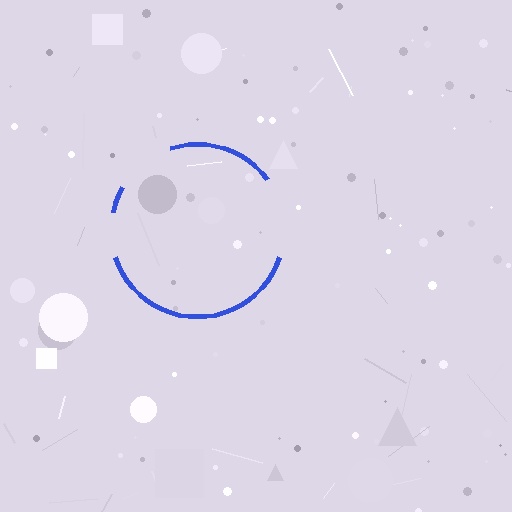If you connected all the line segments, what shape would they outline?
They would outline a circle.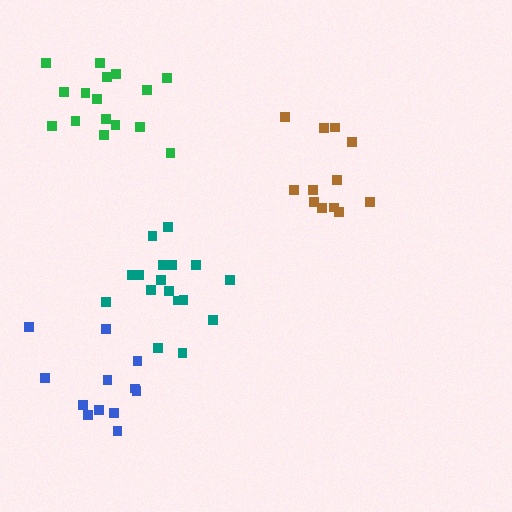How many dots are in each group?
Group 1: 12 dots, Group 2: 17 dots, Group 3: 16 dots, Group 4: 12 dots (57 total).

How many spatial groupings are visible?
There are 4 spatial groupings.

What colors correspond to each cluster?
The clusters are colored: brown, teal, green, blue.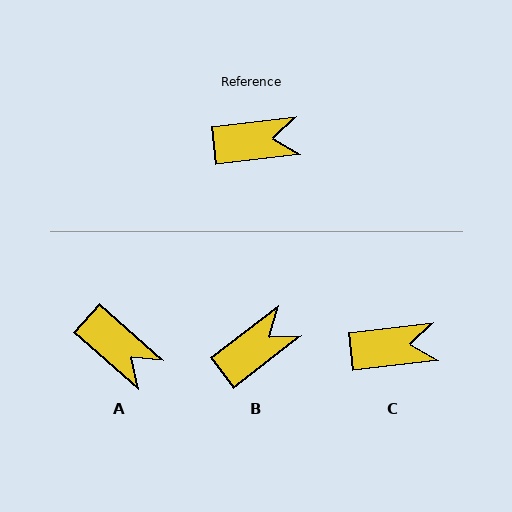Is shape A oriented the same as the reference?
No, it is off by about 48 degrees.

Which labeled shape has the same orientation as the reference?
C.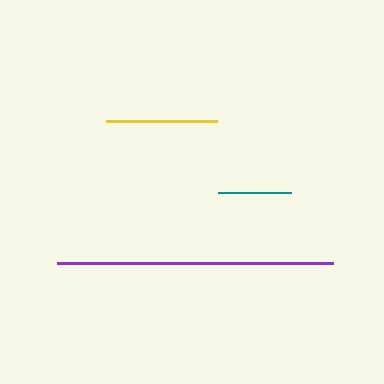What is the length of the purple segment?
The purple segment is approximately 275 pixels long.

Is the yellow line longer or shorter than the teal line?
The yellow line is longer than the teal line.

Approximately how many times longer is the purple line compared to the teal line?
The purple line is approximately 3.8 times the length of the teal line.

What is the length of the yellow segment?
The yellow segment is approximately 111 pixels long.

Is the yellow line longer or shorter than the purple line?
The purple line is longer than the yellow line.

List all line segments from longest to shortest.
From longest to shortest: purple, yellow, teal.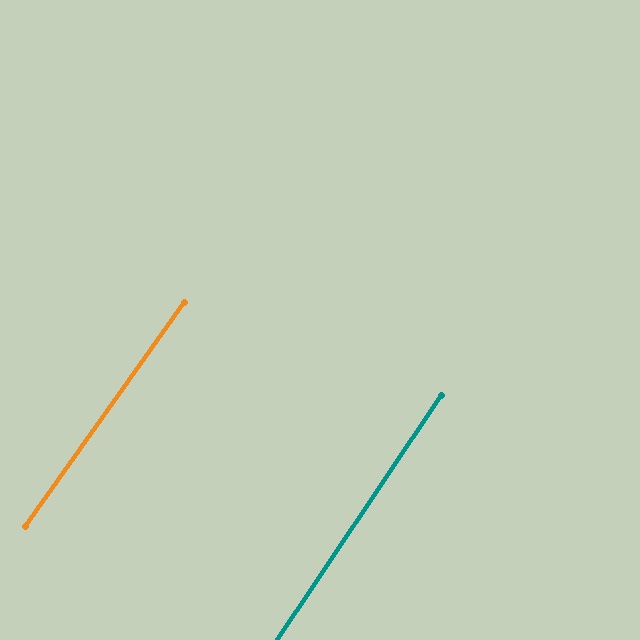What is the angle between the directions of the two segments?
Approximately 2 degrees.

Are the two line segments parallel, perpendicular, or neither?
Parallel — their directions differ by only 1.6°.